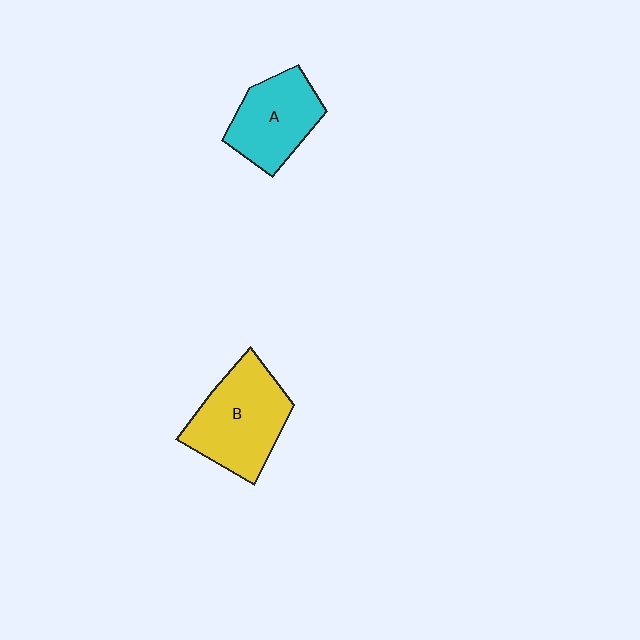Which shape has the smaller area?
Shape A (cyan).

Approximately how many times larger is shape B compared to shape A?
Approximately 1.3 times.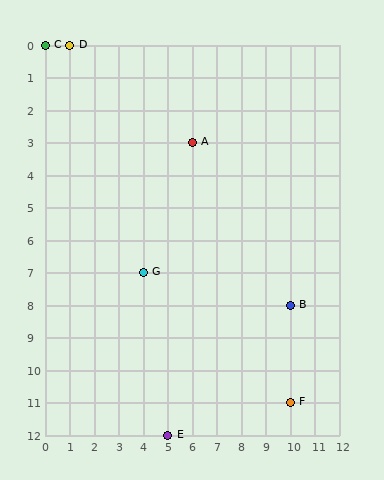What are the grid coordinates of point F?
Point F is at grid coordinates (10, 11).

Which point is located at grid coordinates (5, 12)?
Point E is at (5, 12).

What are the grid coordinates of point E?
Point E is at grid coordinates (5, 12).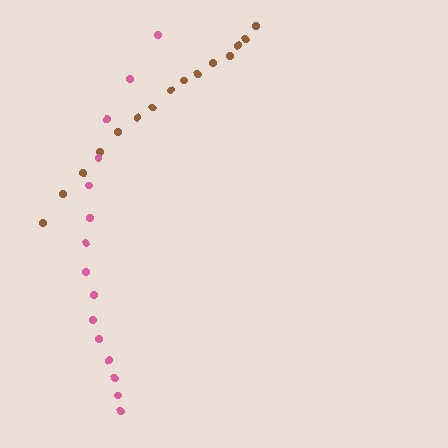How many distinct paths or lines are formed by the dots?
There are 2 distinct paths.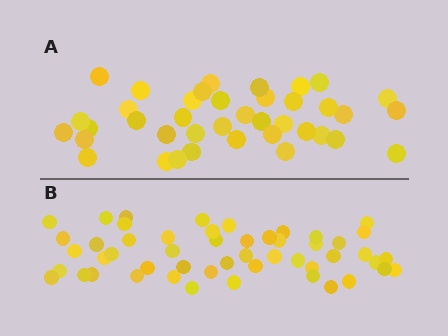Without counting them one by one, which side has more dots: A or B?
Region B (the bottom region) has more dots.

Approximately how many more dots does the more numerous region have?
Region B has roughly 12 or so more dots than region A.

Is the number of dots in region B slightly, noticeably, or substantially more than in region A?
Region B has noticeably more, but not dramatically so. The ratio is roughly 1.3 to 1.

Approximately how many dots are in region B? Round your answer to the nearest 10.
About 50 dots. (The exact count is 51, which rounds to 50.)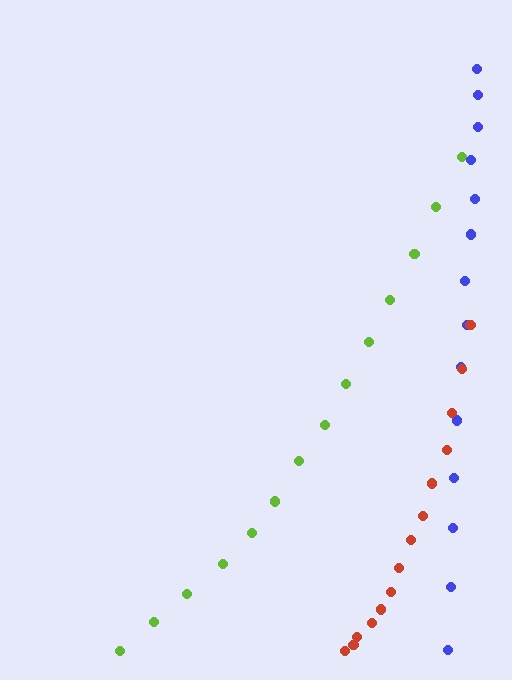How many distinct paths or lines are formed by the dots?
There are 3 distinct paths.